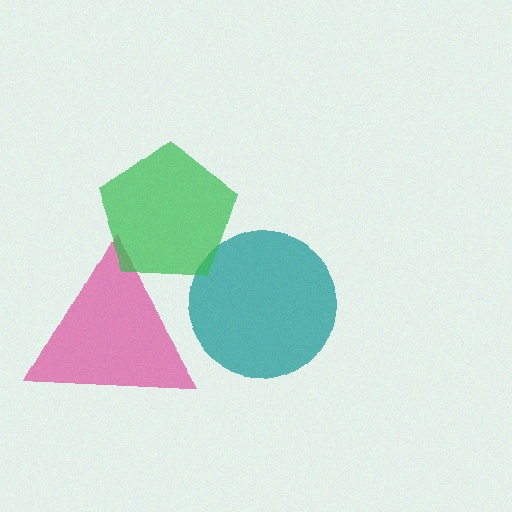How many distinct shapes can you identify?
There are 3 distinct shapes: a pink triangle, a teal circle, a green pentagon.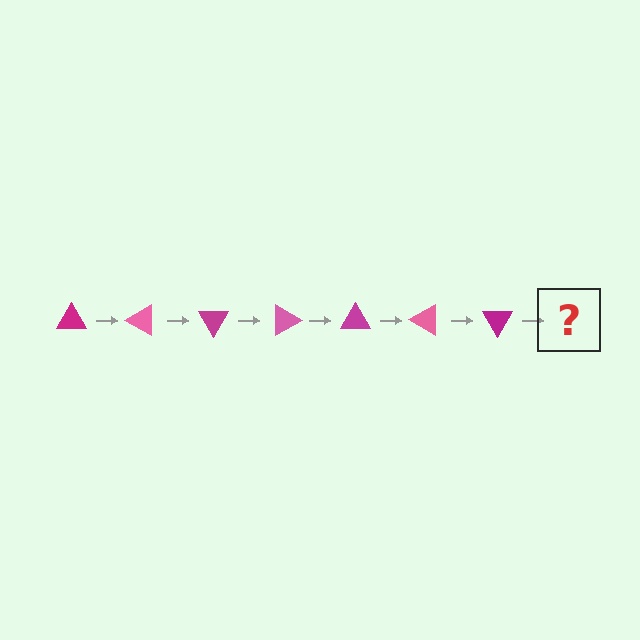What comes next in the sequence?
The next element should be a pink triangle, rotated 210 degrees from the start.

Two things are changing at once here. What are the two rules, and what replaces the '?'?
The two rules are that it rotates 30 degrees each step and the color cycles through magenta and pink. The '?' should be a pink triangle, rotated 210 degrees from the start.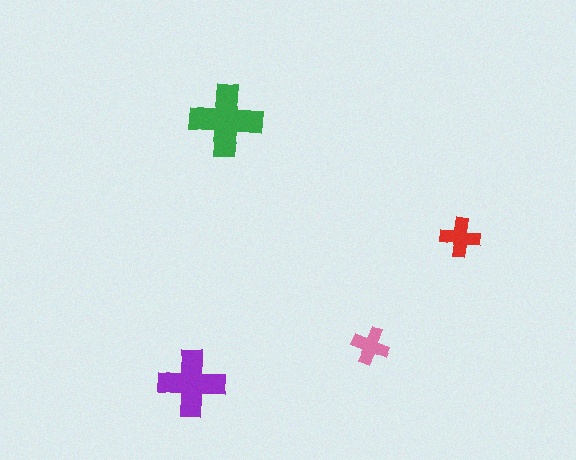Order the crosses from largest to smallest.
the green one, the purple one, the red one, the pink one.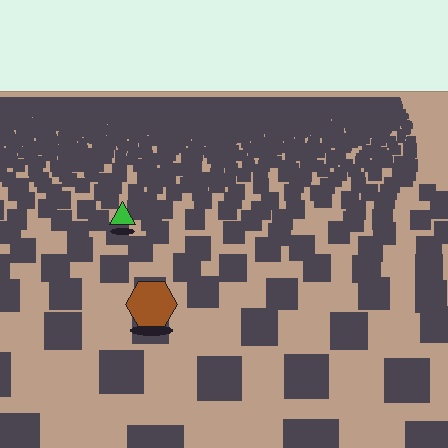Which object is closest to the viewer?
The brown hexagon is closest. The texture marks near it are larger and more spread out.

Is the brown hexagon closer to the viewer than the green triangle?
Yes. The brown hexagon is closer — you can tell from the texture gradient: the ground texture is coarser near it.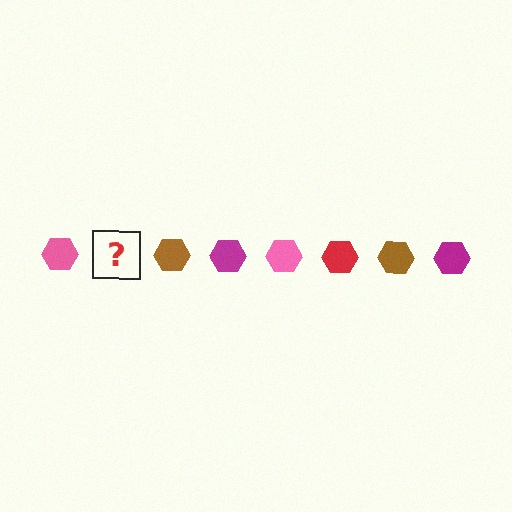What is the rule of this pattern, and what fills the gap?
The rule is that the pattern cycles through pink, red, brown, magenta hexagons. The gap should be filled with a red hexagon.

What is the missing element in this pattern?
The missing element is a red hexagon.